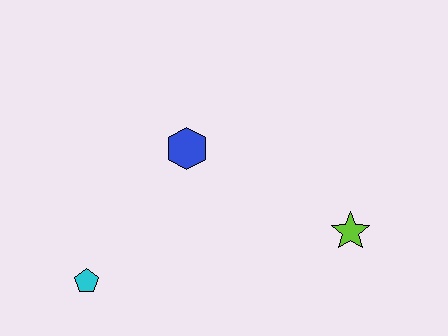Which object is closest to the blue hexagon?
The cyan pentagon is closest to the blue hexagon.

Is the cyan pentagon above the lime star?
No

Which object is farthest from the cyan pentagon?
The lime star is farthest from the cyan pentagon.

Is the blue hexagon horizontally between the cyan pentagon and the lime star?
Yes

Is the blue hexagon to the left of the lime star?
Yes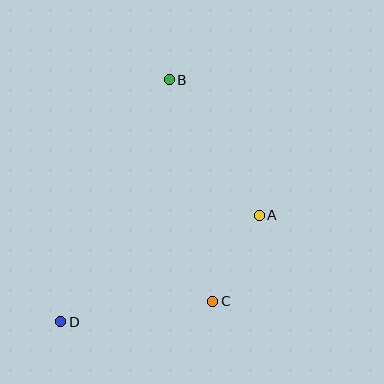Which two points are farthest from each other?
Points B and D are farthest from each other.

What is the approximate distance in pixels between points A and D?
The distance between A and D is approximately 225 pixels.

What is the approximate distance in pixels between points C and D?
The distance between C and D is approximately 153 pixels.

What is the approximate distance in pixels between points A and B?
The distance between A and B is approximately 162 pixels.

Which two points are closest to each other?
Points A and C are closest to each other.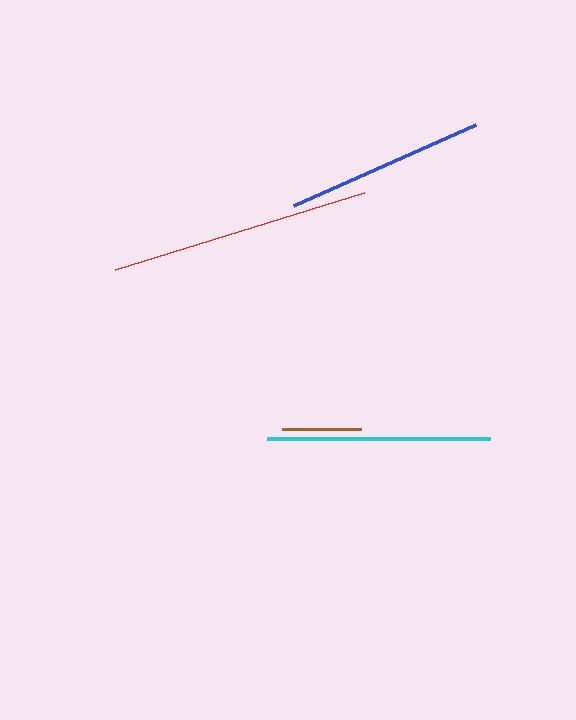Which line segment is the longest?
The red line is the longest at approximately 260 pixels.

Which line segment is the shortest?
The brown line is the shortest at approximately 79 pixels.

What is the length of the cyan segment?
The cyan segment is approximately 223 pixels long.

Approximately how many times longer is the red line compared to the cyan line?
The red line is approximately 1.2 times the length of the cyan line.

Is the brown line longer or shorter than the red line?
The red line is longer than the brown line.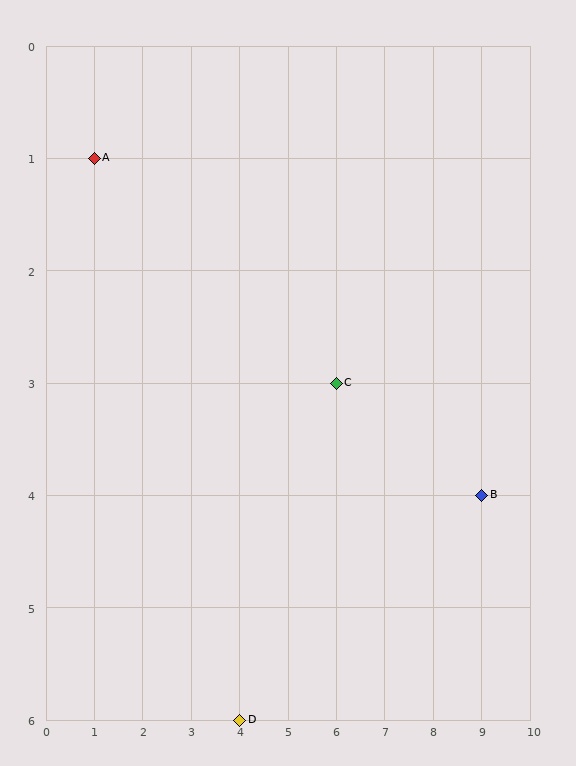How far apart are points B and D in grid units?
Points B and D are 5 columns and 2 rows apart (about 5.4 grid units diagonally).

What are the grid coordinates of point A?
Point A is at grid coordinates (1, 1).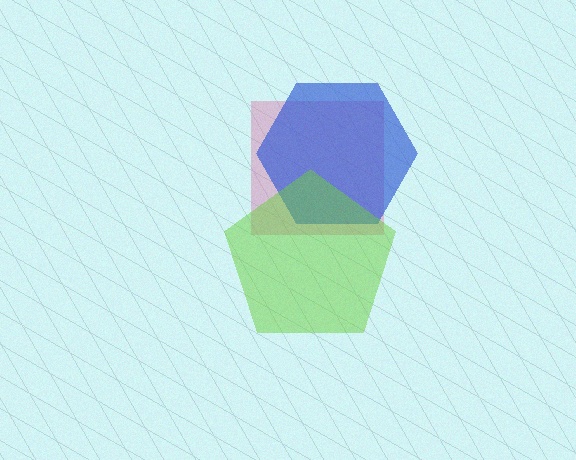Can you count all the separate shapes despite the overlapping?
Yes, there are 3 separate shapes.